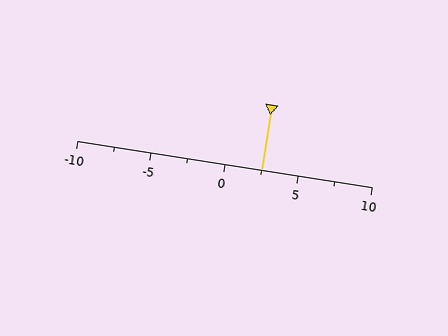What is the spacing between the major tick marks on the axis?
The major ticks are spaced 5 apart.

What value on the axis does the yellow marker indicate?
The marker indicates approximately 2.5.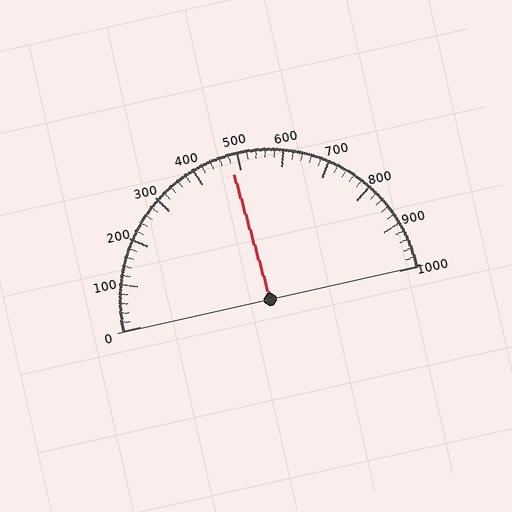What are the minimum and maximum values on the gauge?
The gauge ranges from 0 to 1000.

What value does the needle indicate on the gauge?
The needle indicates approximately 480.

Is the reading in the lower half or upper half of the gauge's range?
The reading is in the lower half of the range (0 to 1000).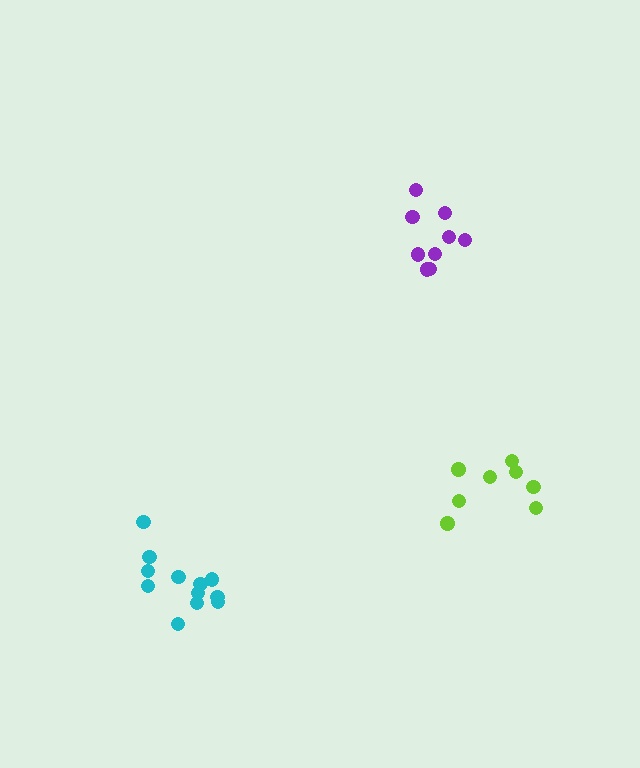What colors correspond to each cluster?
The clusters are colored: purple, cyan, lime.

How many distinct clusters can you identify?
There are 3 distinct clusters.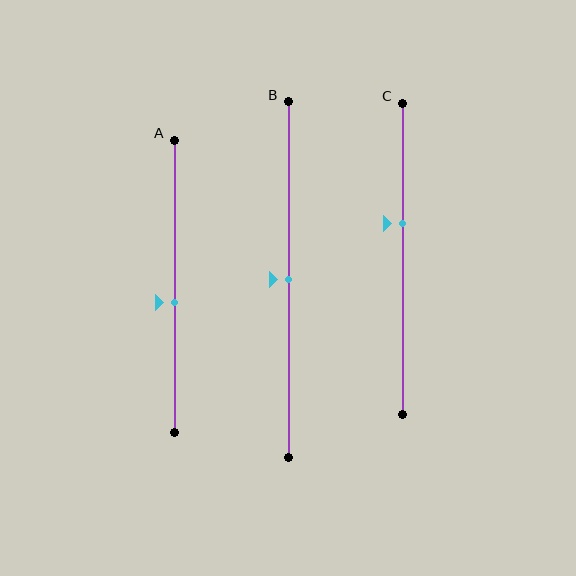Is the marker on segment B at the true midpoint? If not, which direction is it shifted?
Yes, the marker on segment B is at the true midpoint.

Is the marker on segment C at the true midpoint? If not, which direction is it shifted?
No, the marker on segment C is shifted upward by about 11% of the segment length.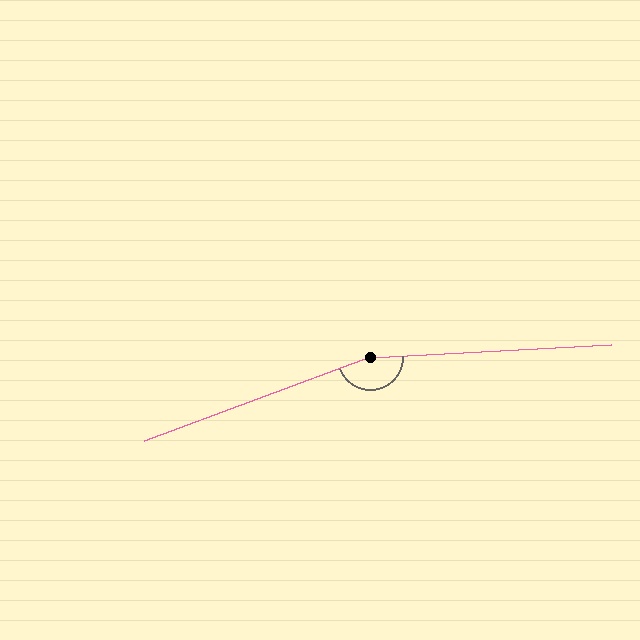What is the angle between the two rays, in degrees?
Approximately 163 degrees.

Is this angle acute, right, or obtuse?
It is obtuse.